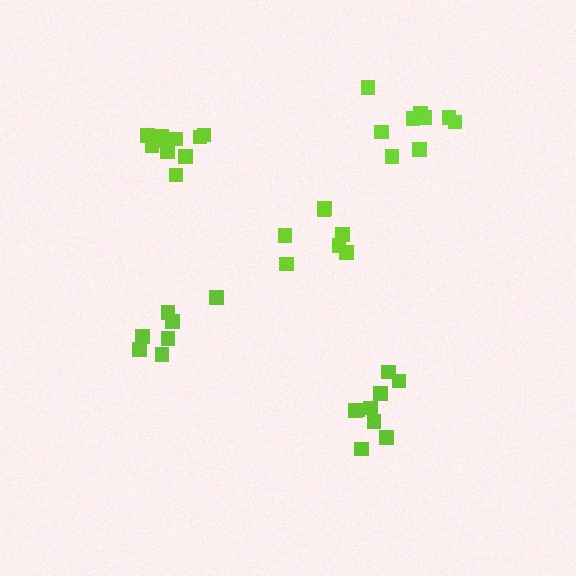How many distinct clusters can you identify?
There are 5 distinct clusters.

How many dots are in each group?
Group 1: 7 dots, Group 2: 9 dots, Group 3: 10 dots, Group 4: 7 dots, Group 5: 9 dots (42 total).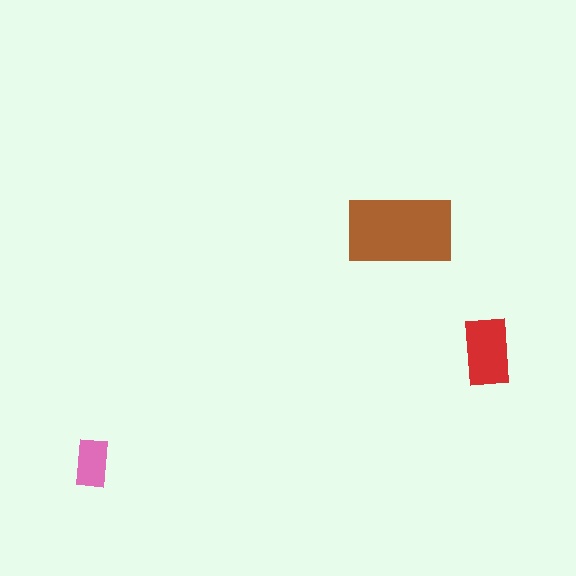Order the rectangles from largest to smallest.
the brown one, the red one, the pink one.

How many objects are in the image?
There are 3 objects in the image.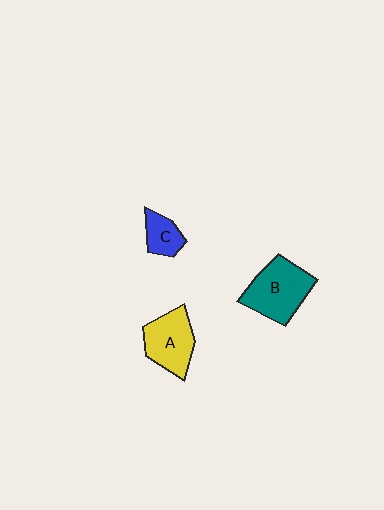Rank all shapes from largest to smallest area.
From largest to smallest: B (teal), A (yellow), C (blue).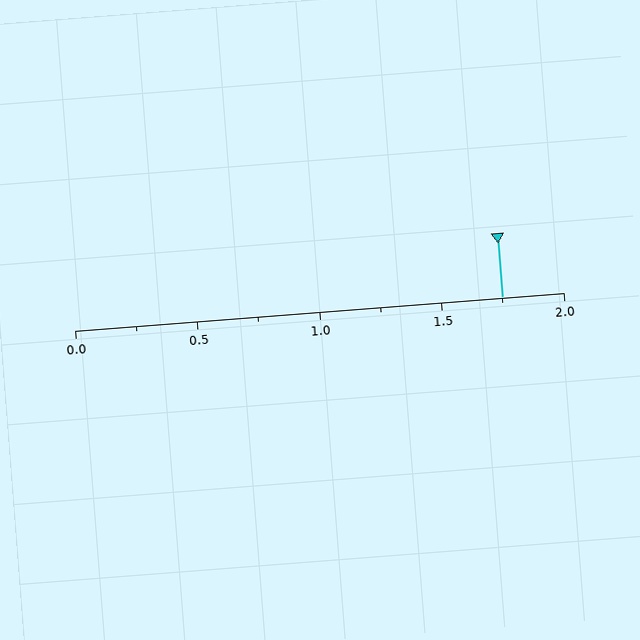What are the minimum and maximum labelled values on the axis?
The axis runs from 0.0 to 2.0.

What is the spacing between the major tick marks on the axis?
The major ticks are spaced 0.5 apart.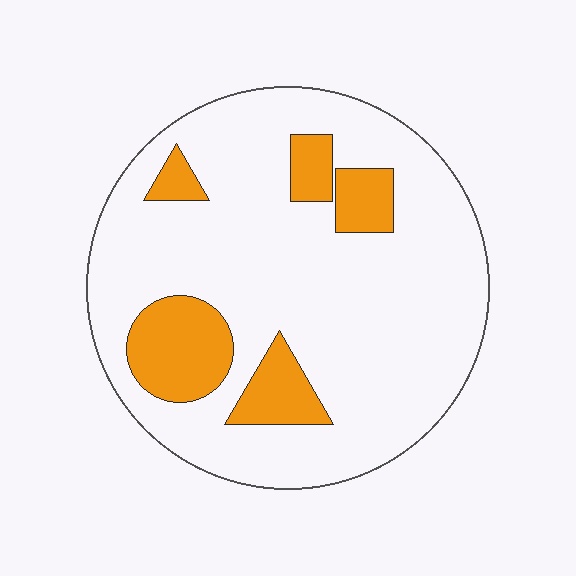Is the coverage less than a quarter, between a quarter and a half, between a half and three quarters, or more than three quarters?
Less than a quarter.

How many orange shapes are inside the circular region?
5.